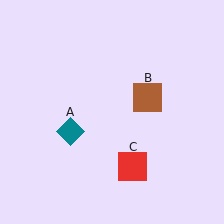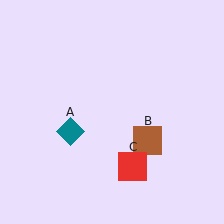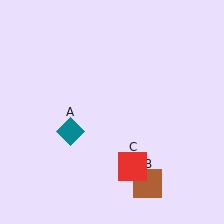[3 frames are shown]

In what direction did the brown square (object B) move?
The brown square (object B) moved down.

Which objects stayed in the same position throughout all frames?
Teal diamond (object A) and red square (object C) remained stationary.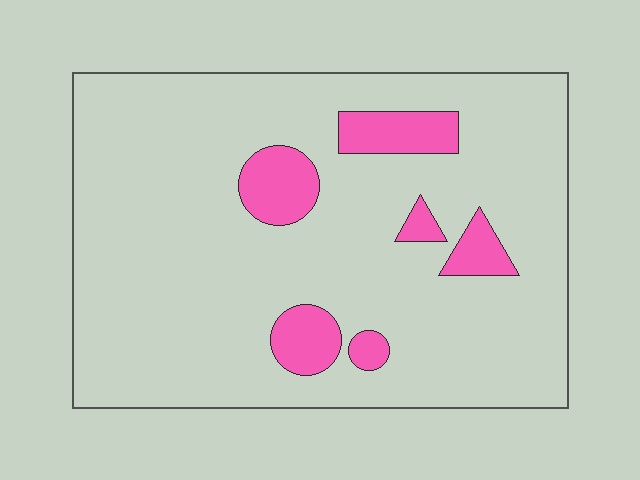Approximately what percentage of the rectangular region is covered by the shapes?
Approximately 10%.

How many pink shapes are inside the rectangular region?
6.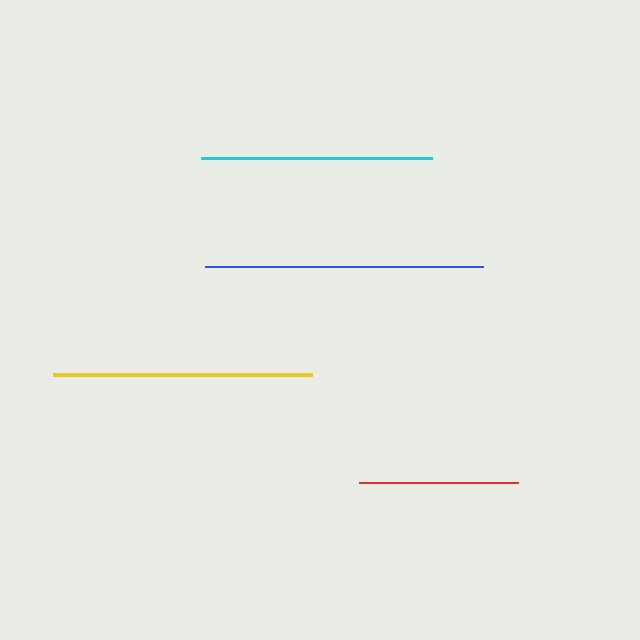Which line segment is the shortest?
The red line is the shortest at approximately 159 pixels.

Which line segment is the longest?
The blue line is the longest at approximately 278 pixels.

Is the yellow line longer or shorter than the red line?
The yellow line is longer than the red line.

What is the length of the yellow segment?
The yellow segment is approximately 260 pixels long.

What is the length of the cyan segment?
The cyan segment is approximately 232 pixels long.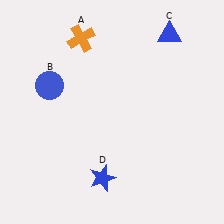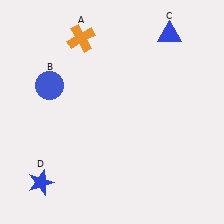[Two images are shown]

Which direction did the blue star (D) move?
The blue star (D) moved left.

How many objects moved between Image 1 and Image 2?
1 object moved between the two images.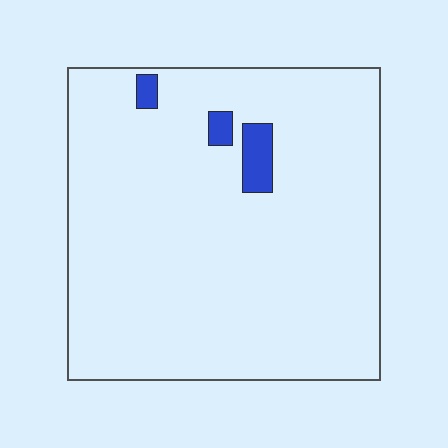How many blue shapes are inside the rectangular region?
3.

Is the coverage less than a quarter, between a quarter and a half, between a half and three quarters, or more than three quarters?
Less than a quarter.